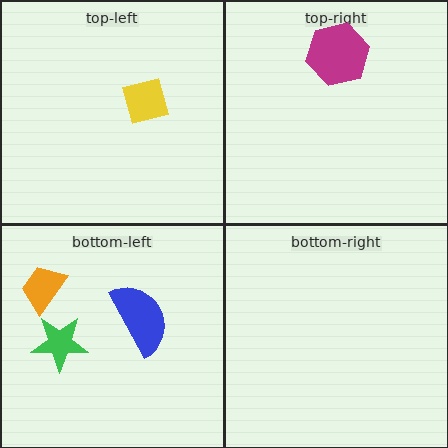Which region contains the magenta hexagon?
The top-right region.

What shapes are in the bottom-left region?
The orange trapezoid, the green star, the blue semicircle.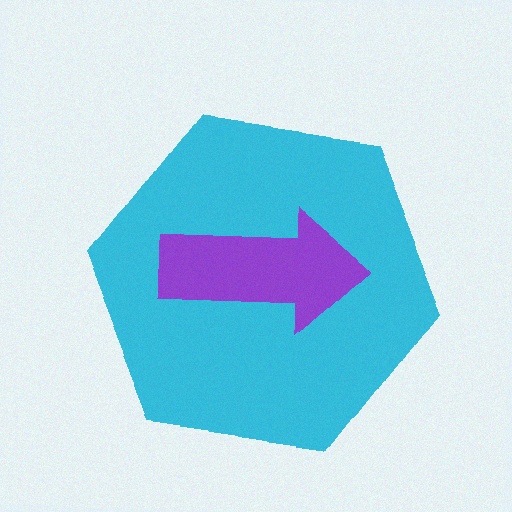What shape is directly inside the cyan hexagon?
The purple arrow.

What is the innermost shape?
The purple arrow.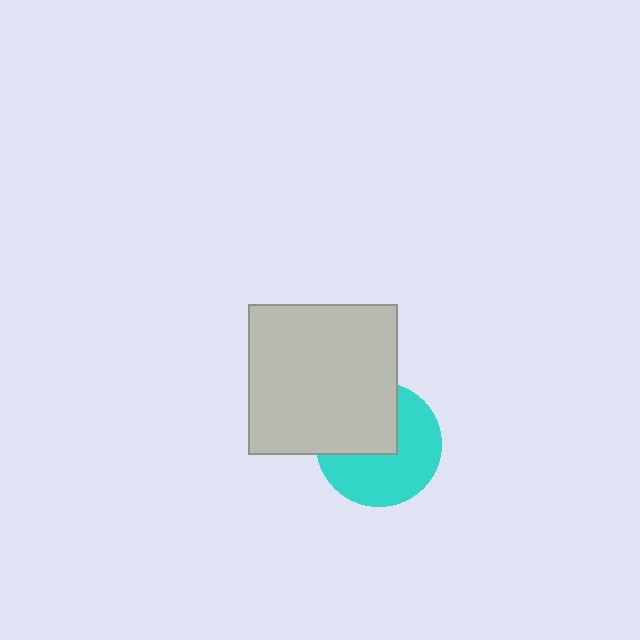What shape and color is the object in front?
The object in front is a light gray square.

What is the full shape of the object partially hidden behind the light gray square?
The partially hidden object is a cyan circle.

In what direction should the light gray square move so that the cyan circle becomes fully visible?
The light gray square should move toward the upper-left. That is the shortest direction to clear the overlap and leave the cyan circle fully visible.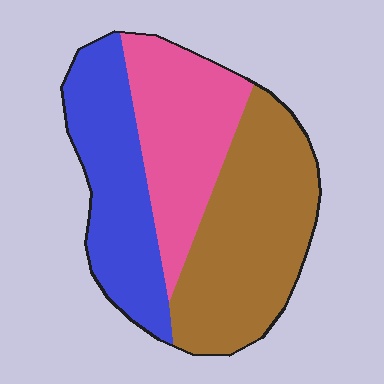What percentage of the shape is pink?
Pink covers 29% of the shape.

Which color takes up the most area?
Brown, at roughly 40%.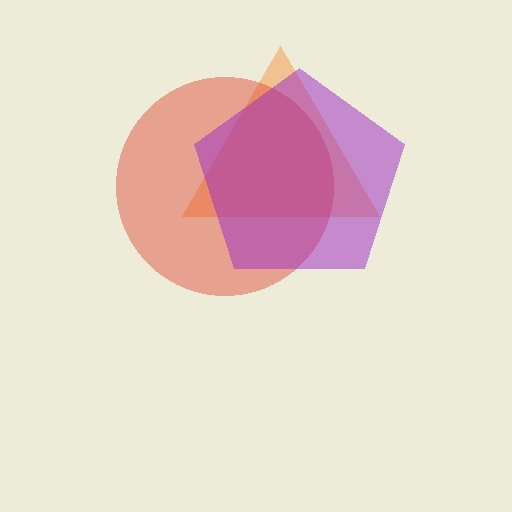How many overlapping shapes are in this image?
There are 3 overlapping shapes in the image.